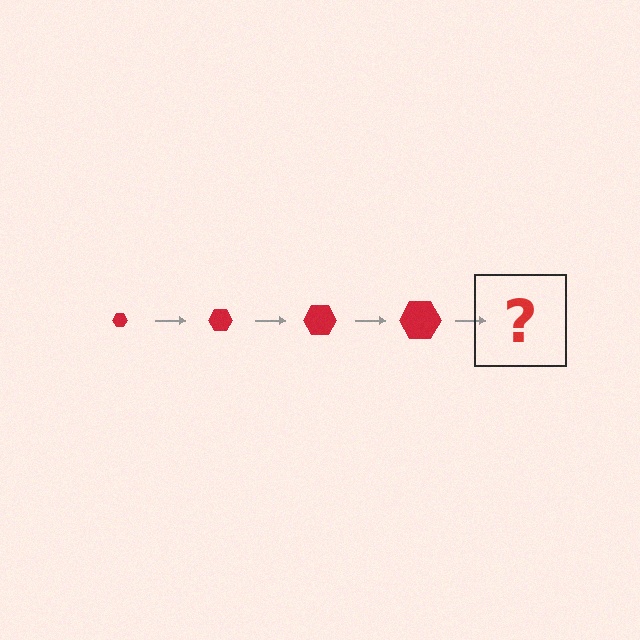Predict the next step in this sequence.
The next step is a red hexagon, larger than the previous one.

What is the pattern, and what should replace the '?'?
The pattern is that the hexagon gets progressively larger each step. The '?' should be a red hexagon, larger than the previous one.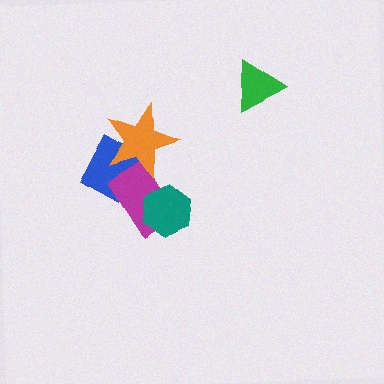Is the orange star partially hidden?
No, no other shape covers it.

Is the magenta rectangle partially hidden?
Yes, it is partially covered by another shape.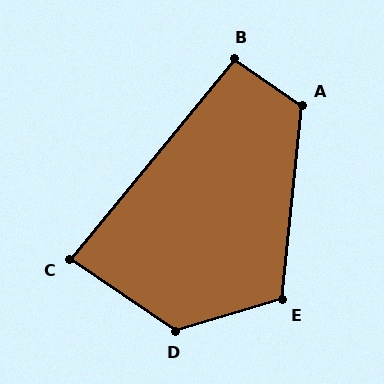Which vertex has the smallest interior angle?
C, at approximately 85 degrees.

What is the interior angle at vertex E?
Approximately 112 degrees (obtuse).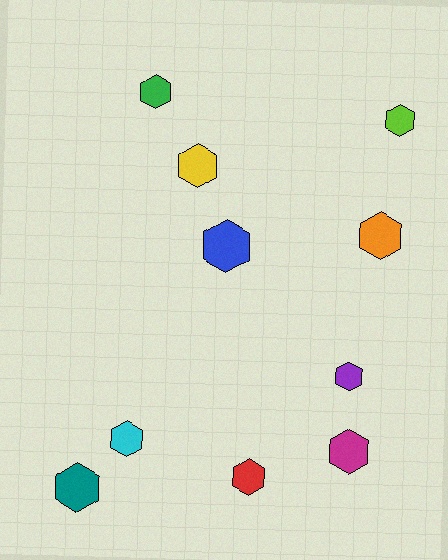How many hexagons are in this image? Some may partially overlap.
There are 10 hexagons.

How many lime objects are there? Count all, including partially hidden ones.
There is 1 lime object.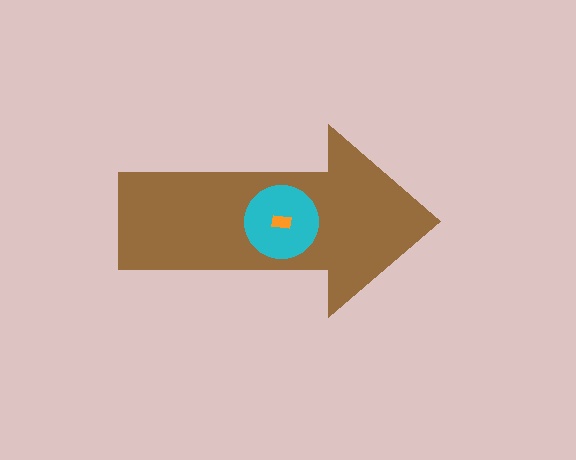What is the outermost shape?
The brown arrow.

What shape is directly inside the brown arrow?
The cyan circle.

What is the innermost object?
The orange rectangle.